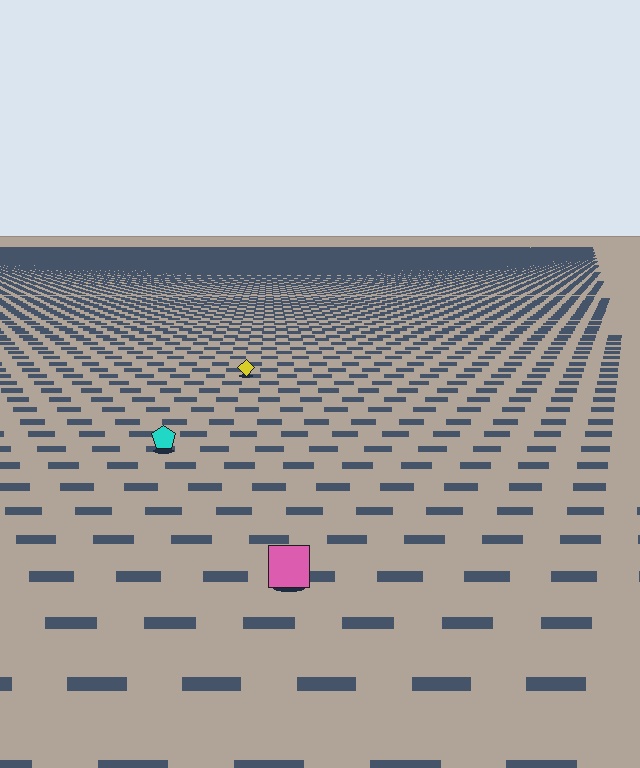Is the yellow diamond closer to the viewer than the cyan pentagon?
No. The cyan pentagon is closer — you can tell from the texture gradient: the ground texture is coarser near it.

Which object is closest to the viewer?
The pink square is closest. The texture marks near it are larger and more spread out.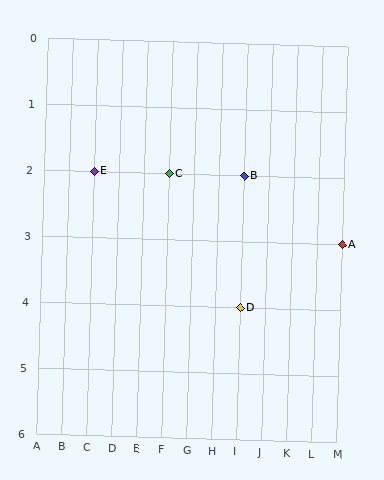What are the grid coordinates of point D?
Point D is at grid coordinates (I, 4).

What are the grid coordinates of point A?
Point A is at grid coordinates (M, 3).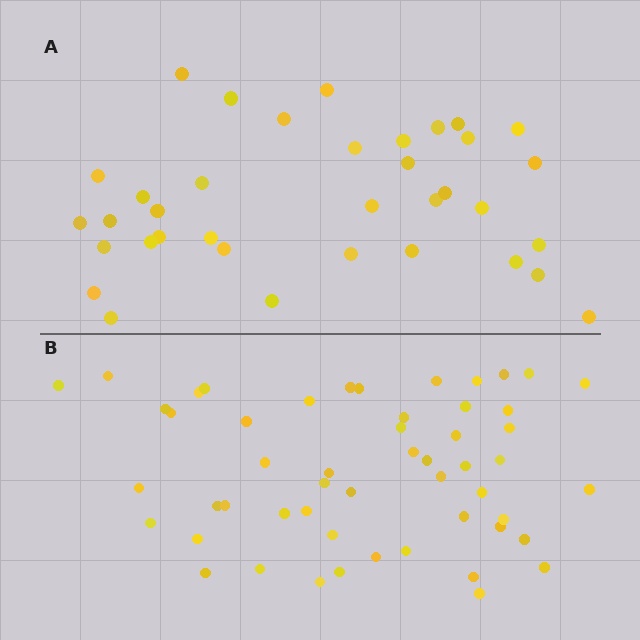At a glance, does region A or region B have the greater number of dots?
Region B (the bottom region) has more dots.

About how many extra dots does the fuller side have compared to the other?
Region B has approximately 15 more dots than region A.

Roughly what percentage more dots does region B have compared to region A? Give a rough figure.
About 45% more.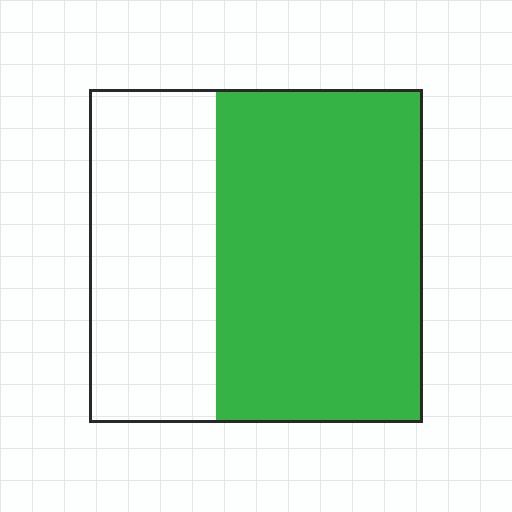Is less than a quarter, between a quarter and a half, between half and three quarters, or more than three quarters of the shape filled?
Between half and three quarters.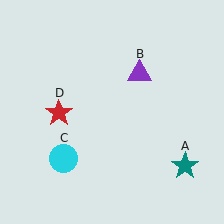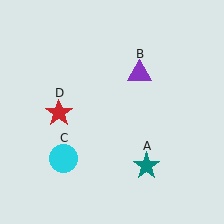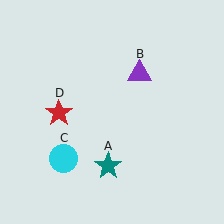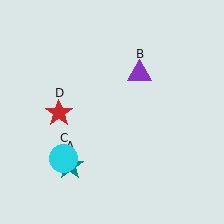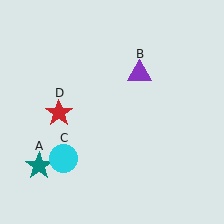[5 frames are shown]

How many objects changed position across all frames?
1 object changed position: teal star (object A).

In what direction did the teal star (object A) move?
The teal star (object A) moved left.